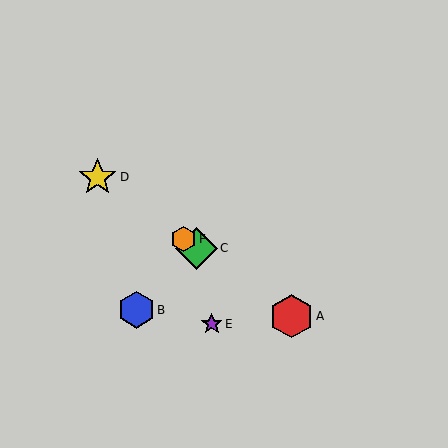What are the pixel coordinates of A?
Object A is at (291, 316).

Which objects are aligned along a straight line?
Objects A, C, D, F are aligned along a straight line.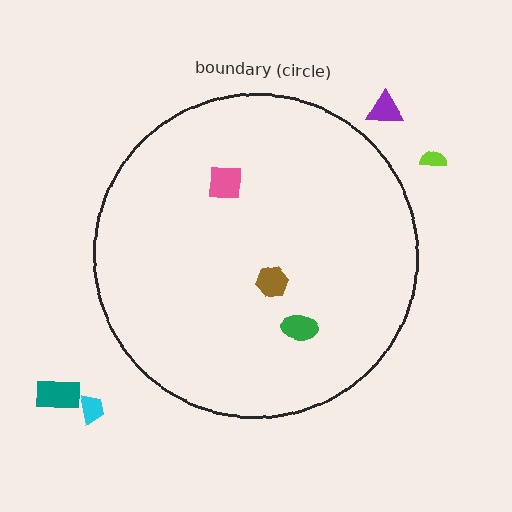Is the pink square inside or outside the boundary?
Inside.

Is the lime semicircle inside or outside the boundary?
Outside.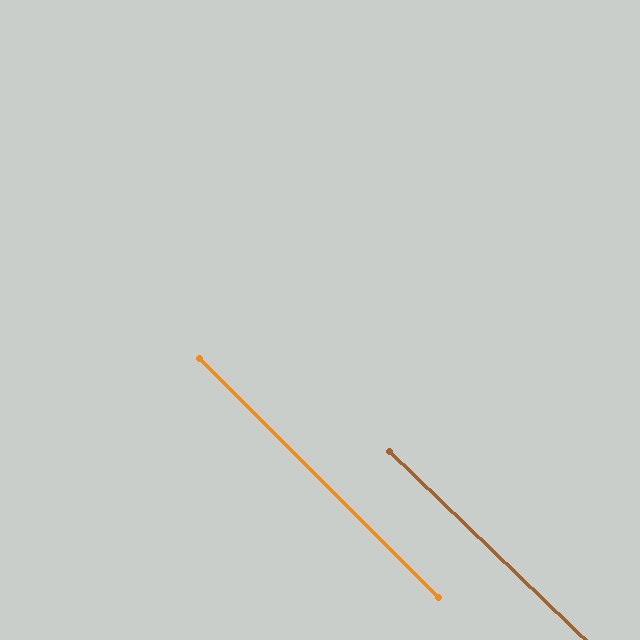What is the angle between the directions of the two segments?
Approximately 1 degree.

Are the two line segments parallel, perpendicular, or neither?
Parallel — their directions differ by only 1.0°.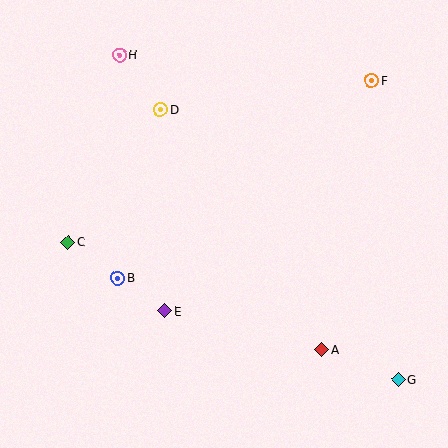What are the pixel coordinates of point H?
Point H is at (120, 55).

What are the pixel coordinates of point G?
Point G is at (398, 379).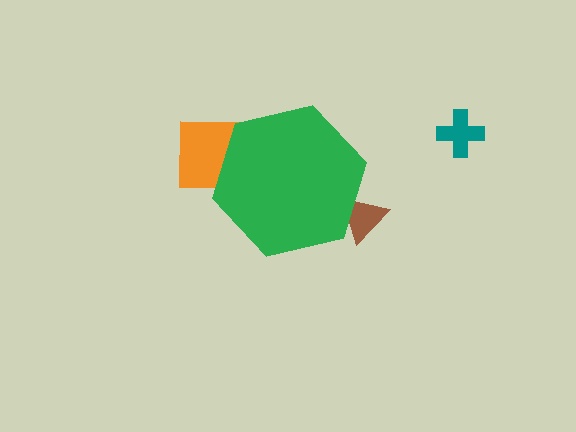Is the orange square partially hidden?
Yes, the orange square is partially hidden behind the green hexagon.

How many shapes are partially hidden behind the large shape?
2 shapes are partially hidden.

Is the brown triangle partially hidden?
Yes, the brown triangle is partially hidden behind the green hexagon.